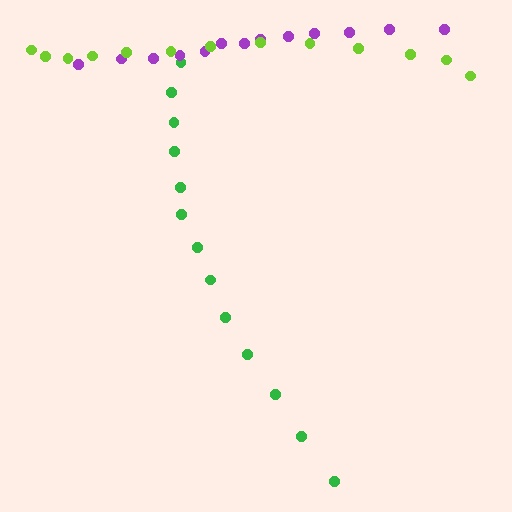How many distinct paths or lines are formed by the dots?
There are 3 distinct paths.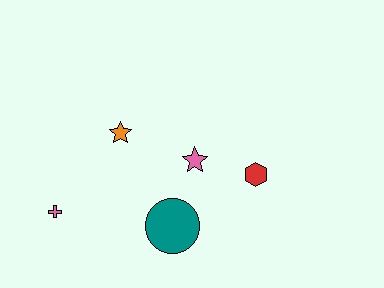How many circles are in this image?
There is 1 circle.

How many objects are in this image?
There are 5 objects.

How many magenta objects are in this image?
There are no magenta objects.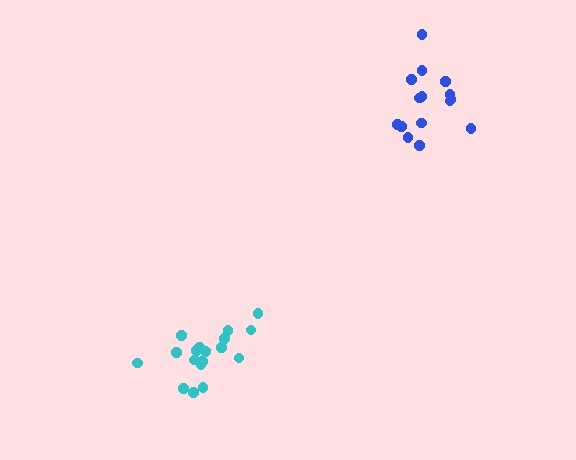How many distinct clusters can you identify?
There are 2 distinct clusters.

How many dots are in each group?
Group 1: 18 dots, Group 2: 15 dots (33 total).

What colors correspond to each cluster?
The clusters are colored: cyan, blue.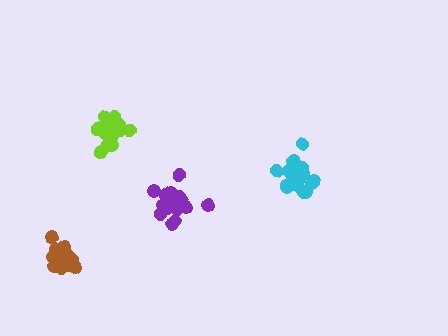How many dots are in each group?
Group 1: 18 dots, Group 2: 15 dots, Group 3: 18 dots, Group 4: 16 dots (67 total).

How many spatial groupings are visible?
There are 4 spatial groupings.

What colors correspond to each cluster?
The clusters are colored: purple, lime, cyan, brown.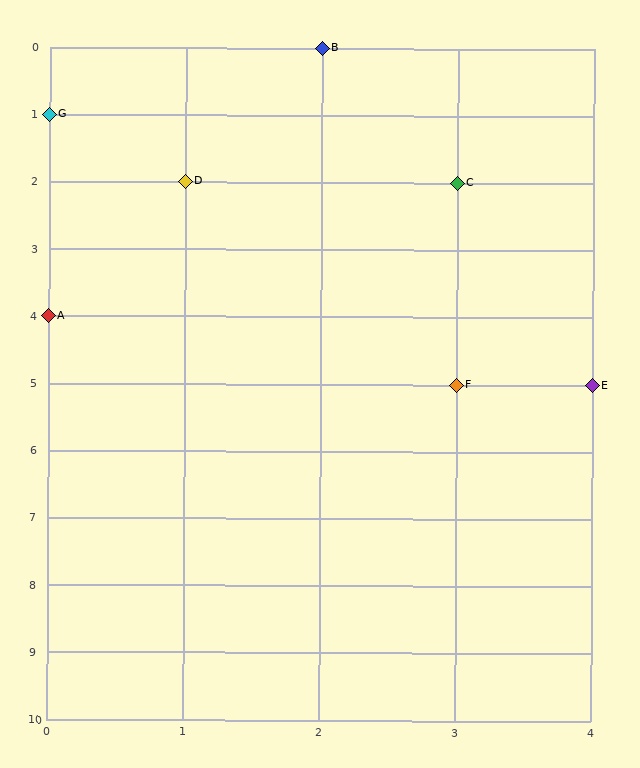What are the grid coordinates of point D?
Point D is at grid coordinates (1, 2).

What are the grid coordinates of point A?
Point A is at grid coordinates (0, 4).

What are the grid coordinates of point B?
Point B is at grid coordinates (2, 0).